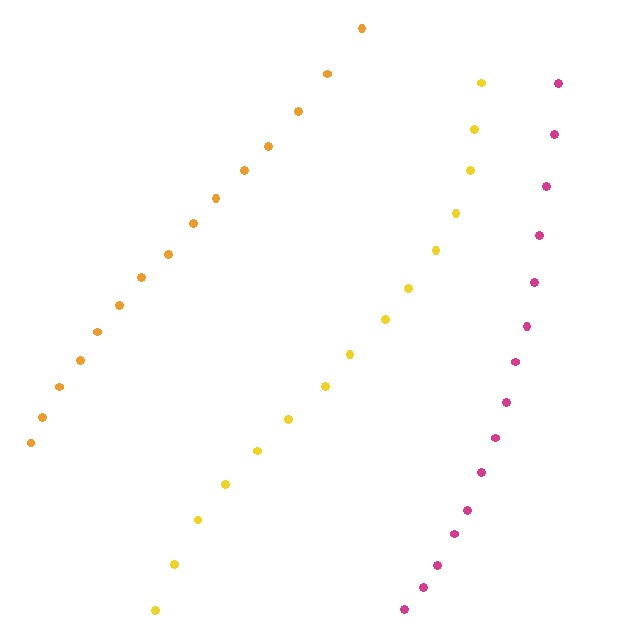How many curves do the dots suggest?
There are 3 distinct paths.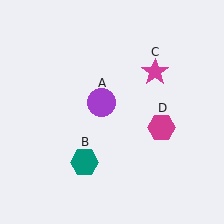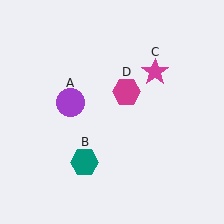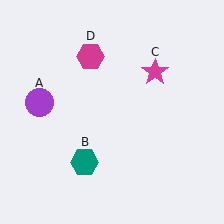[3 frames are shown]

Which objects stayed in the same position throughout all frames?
Teal hexagon (object B) and magenta star (object C) remained stationary.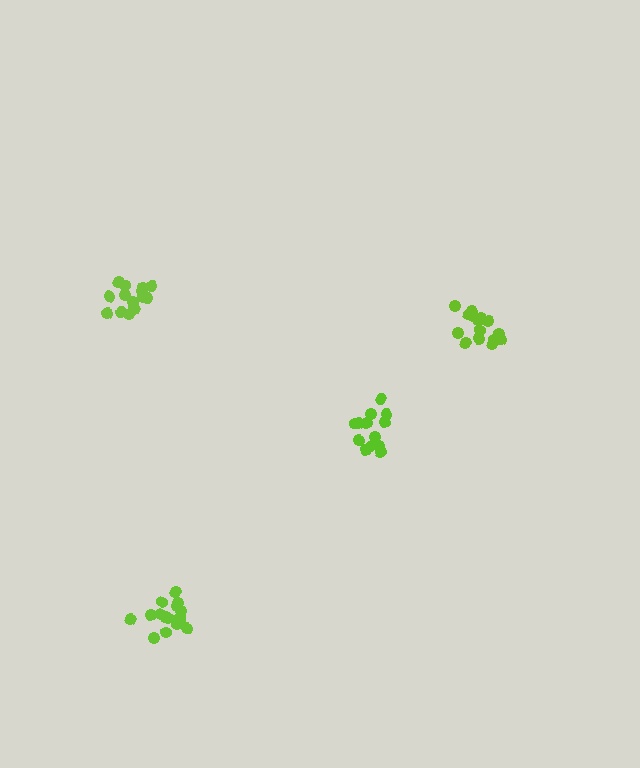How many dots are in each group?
Group 1: 16 dots, Group 2: 13 dots, Group 3: 15 dots, Group 4: 15 dots (59 total).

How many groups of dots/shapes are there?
There are 4 groups.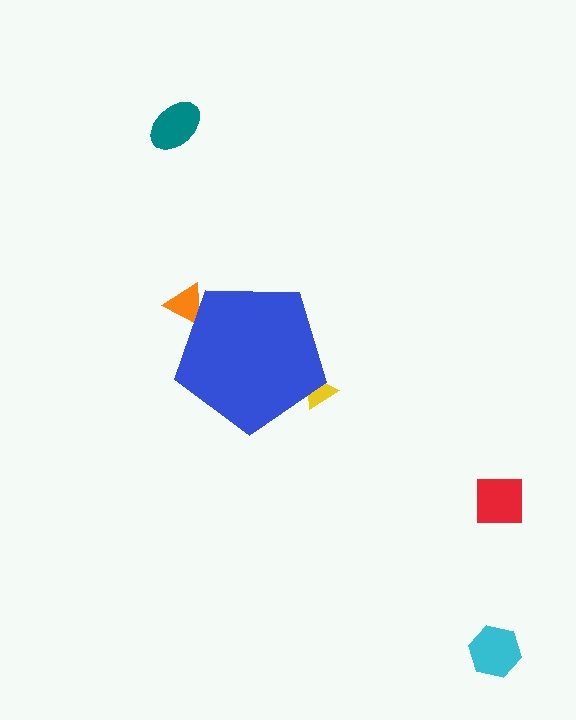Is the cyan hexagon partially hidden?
No, the cyan hexagon is fully visible.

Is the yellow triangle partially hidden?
Yes, the yellow triangle is partially hidden behind the blue pentagon.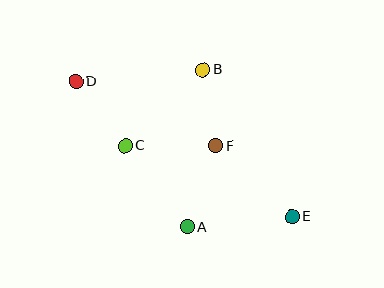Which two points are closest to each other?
Points B and F are closest to each other.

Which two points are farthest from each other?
Points D and E are farthest from each other.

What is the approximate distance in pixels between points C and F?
The distance between C and F is approximately 90 pixels.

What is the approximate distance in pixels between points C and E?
The distance between C and E is approximately 181 pixels.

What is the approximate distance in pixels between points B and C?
The distance between B and C is approximately 108 pixels.